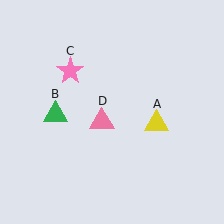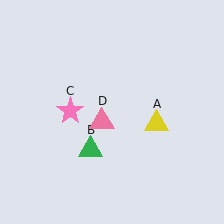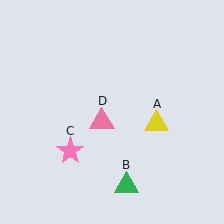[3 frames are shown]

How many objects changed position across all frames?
2 objects changed position: green triangle (object B), pink star (object C).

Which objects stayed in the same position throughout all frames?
Yellow triangle (object A) and pink triangle (object D) remained stationary.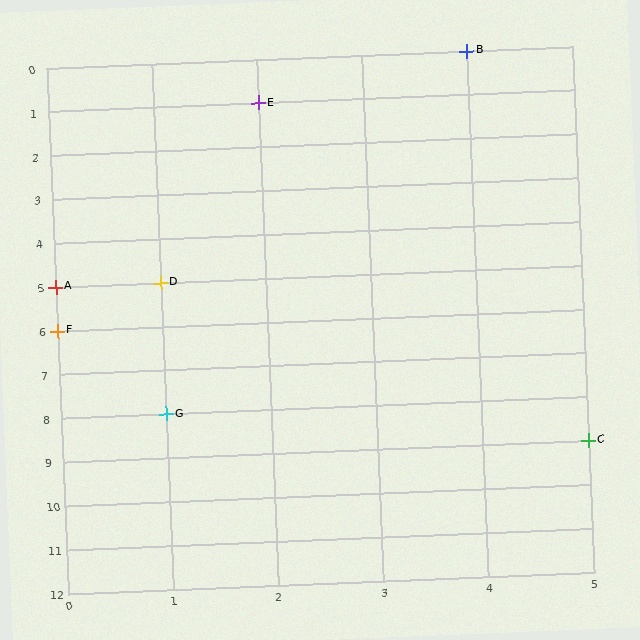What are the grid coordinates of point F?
Point F is at grid coordinates (0, 6).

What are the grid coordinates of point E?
Point E is at grid coordinates (2, 1).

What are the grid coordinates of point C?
Point C is at grid coordinates (5, 9).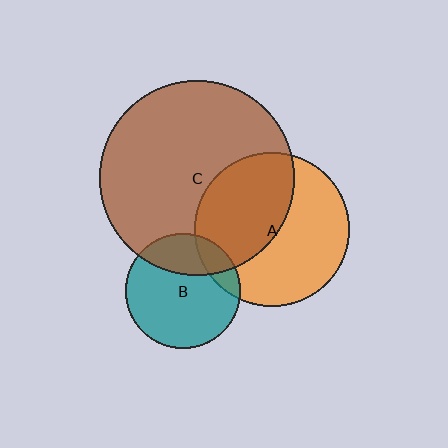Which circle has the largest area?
Circle C (brown).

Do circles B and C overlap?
Yes.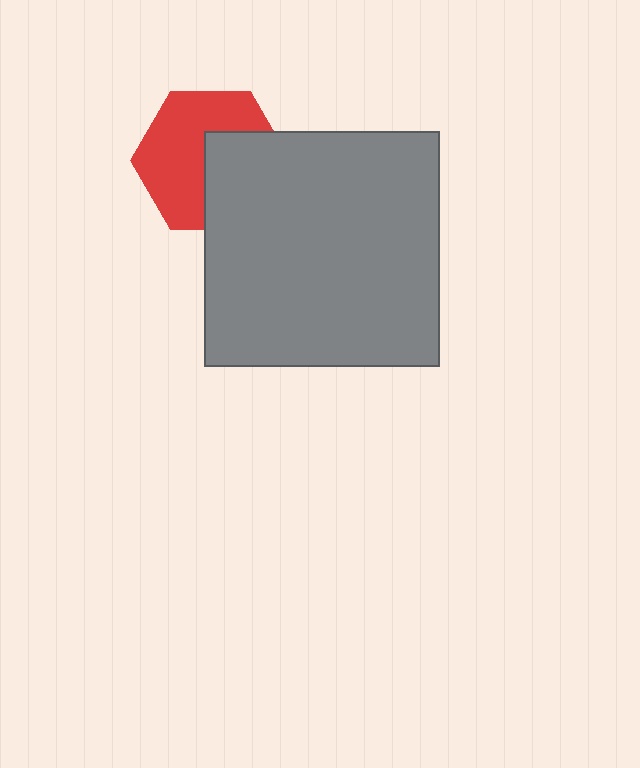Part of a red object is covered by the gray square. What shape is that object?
It is a hexagon.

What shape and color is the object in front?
The object in front is a gray square.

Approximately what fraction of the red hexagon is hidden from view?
Roughly 42% of the red hexagon is hidden behind the gray square.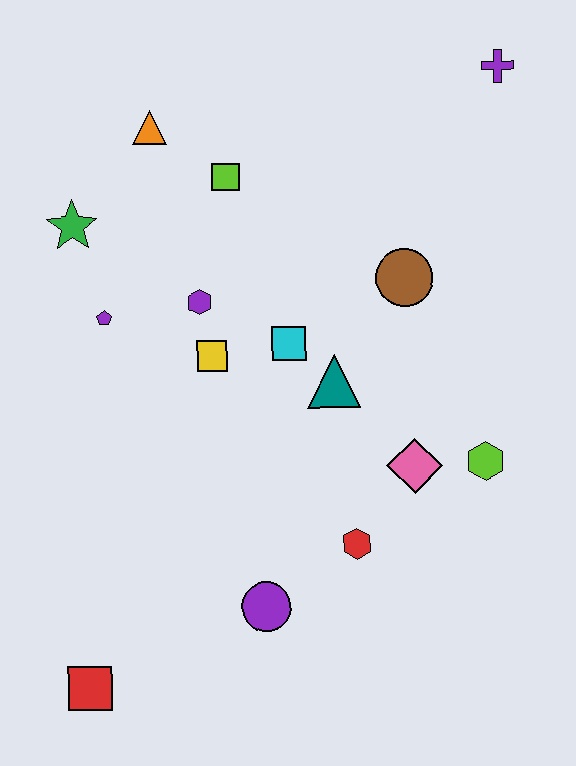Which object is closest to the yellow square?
The purple hexagon is closest to the yellow square.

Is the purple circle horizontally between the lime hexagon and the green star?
Yes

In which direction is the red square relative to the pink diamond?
The red square is to the left of the pink diamond.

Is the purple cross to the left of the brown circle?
No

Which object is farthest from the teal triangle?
The red square is farthest from the teal triangle.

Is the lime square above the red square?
Yes